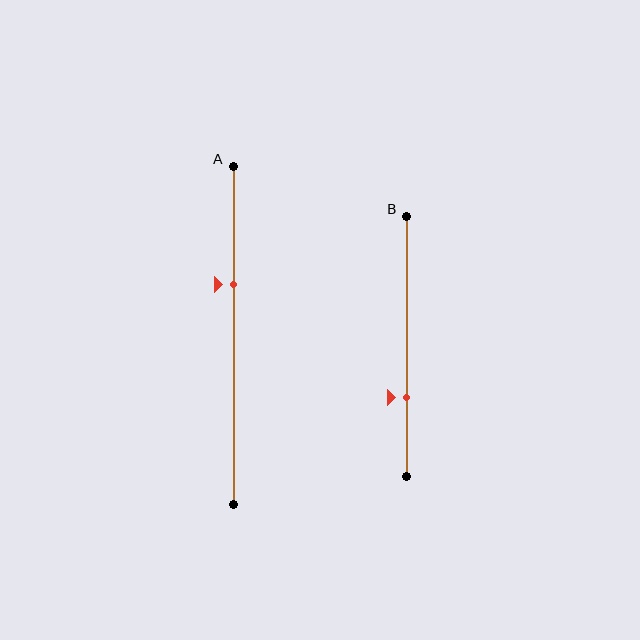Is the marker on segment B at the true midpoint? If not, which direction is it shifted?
No, the marker on segment B is shifted downward by about 20% of the segment length.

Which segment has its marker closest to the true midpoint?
Segment A has its marker closest to the true midpoint.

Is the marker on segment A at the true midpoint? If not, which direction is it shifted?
No, the marker on segment A is shifted upward by about 15% of the segment length.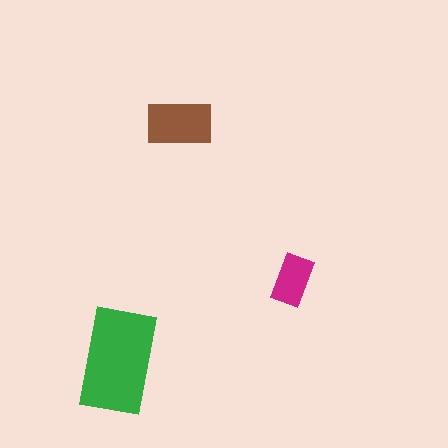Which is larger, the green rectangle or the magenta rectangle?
The green one.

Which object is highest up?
The brown rectangle is topmost.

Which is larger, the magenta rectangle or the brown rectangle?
The brown one.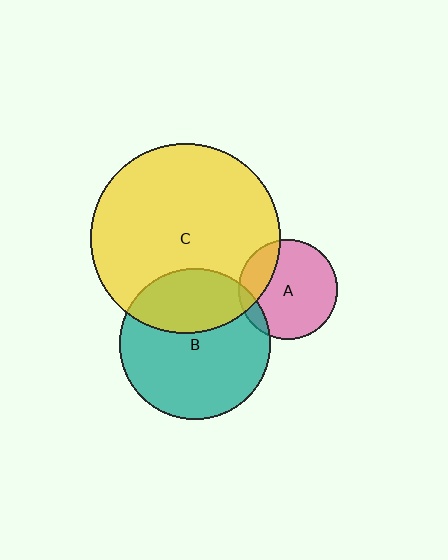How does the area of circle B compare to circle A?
Approximately 2.3 times.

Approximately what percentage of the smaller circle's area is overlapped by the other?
Approximately 20%.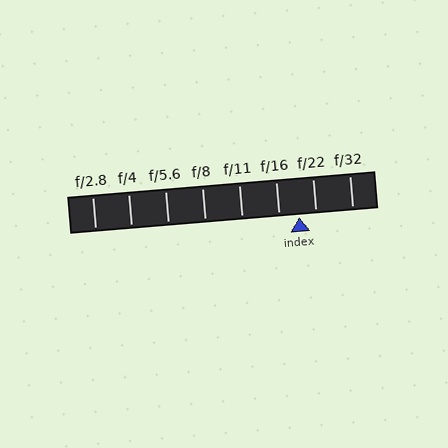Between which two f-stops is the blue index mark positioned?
The index mark is between f/16 and f/22.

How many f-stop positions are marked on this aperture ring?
There are 8 f-stop positions marked.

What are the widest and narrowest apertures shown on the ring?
The widest aperture shown is f/2.8 and the narrowest is f/32.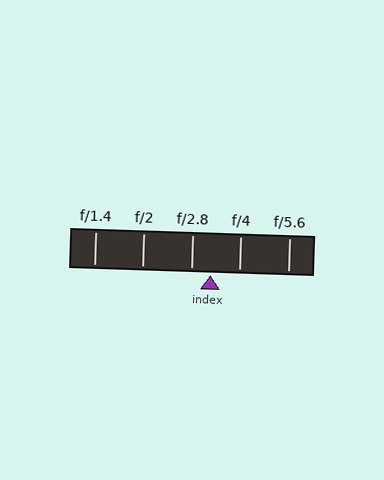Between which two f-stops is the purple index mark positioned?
The index mark is between f/2.8 and f/4.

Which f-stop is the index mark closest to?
The index mark is closest to f/2.8.